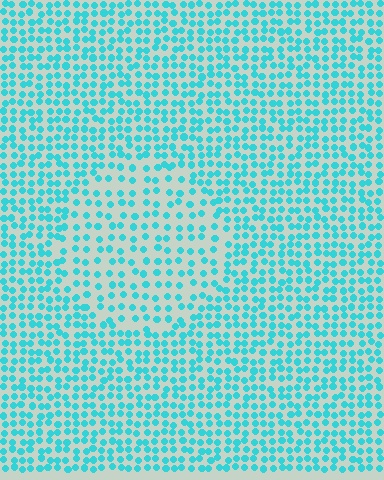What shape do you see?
I see a circle.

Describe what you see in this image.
The image contains small cyan elements arranged at two different densities. A circle-shaped region is visible where the elements are less densely packed than the surrounding area.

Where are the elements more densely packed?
The elements are more densely packed outside the circle boundary.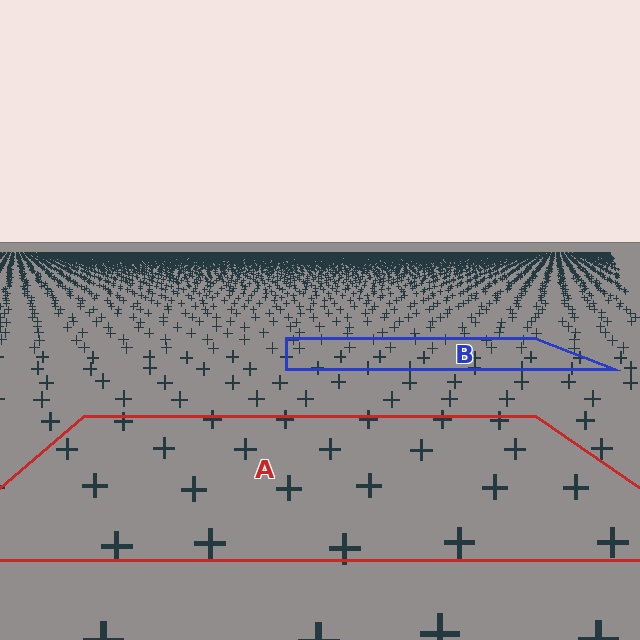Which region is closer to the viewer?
Region A is closer. The texture elements there are larger and more spread out.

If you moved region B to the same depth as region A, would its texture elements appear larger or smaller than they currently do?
They would appear larger. At a closer depth, the same texture elements are projected at a bigger on-screen size.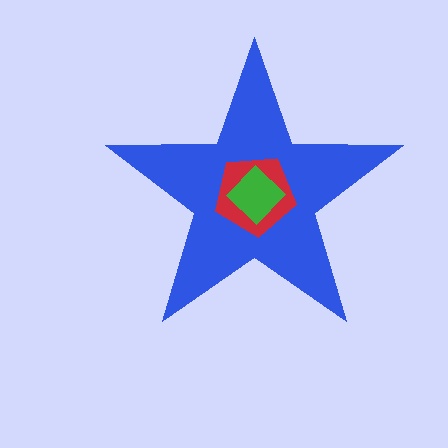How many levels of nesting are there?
3.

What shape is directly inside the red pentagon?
The green diamond.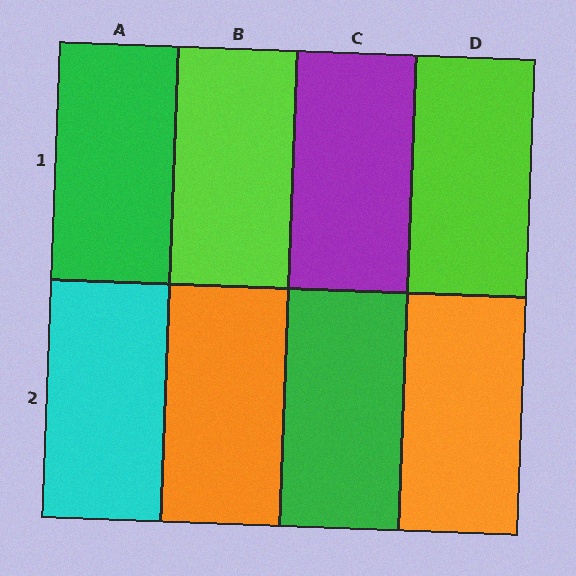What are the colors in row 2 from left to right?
Cyan, orange, green, orange.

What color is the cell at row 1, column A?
Green.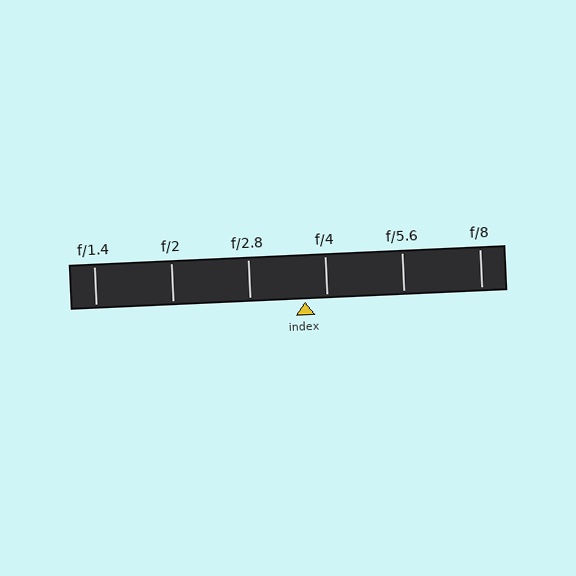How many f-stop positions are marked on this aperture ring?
There are 6 f-stop positions marked.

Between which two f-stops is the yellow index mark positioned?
The index mark is between f/2.8 and f/4.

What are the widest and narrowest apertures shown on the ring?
The widest aperture shown is f/1.4 and the narrowest is f/8.